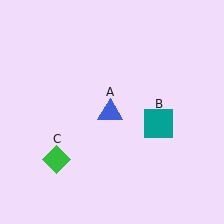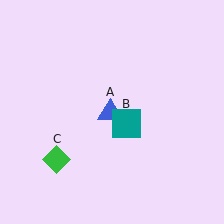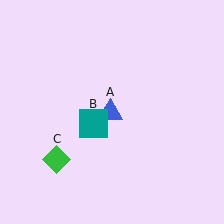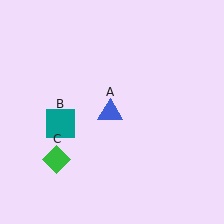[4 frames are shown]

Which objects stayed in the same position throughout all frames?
Blue triangle (object A) and green diamond (object C) remained stationary.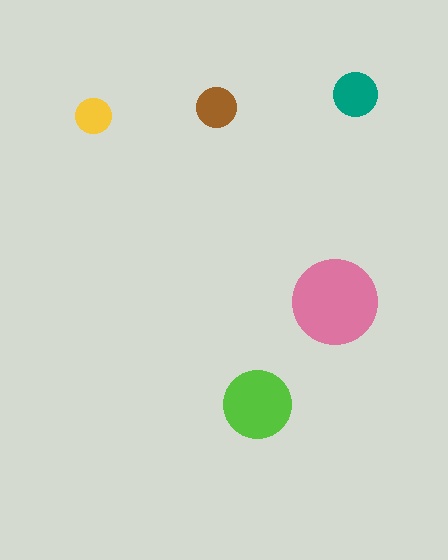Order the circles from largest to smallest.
the pink one, the lime one, the teal one, the brown one, the yellow one.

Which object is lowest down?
The lime circle is bottommost.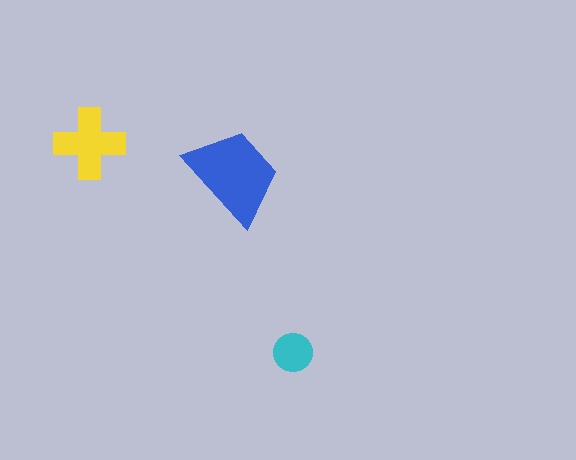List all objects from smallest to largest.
The cyan circle, the yellow cross, the blue trapezoid.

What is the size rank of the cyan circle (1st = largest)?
3rd.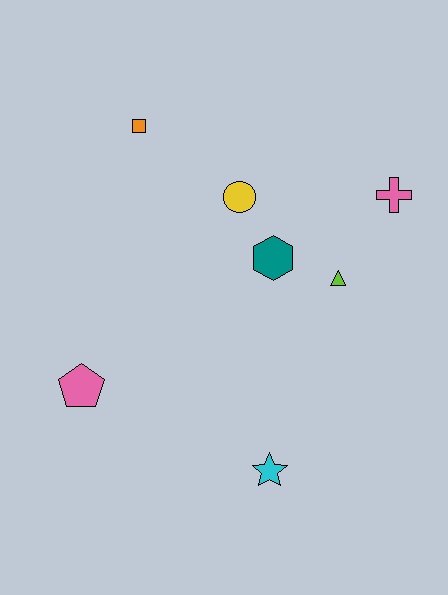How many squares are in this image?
There is 1 square.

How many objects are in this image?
There are 7 objects.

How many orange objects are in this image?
There is 1 orange object.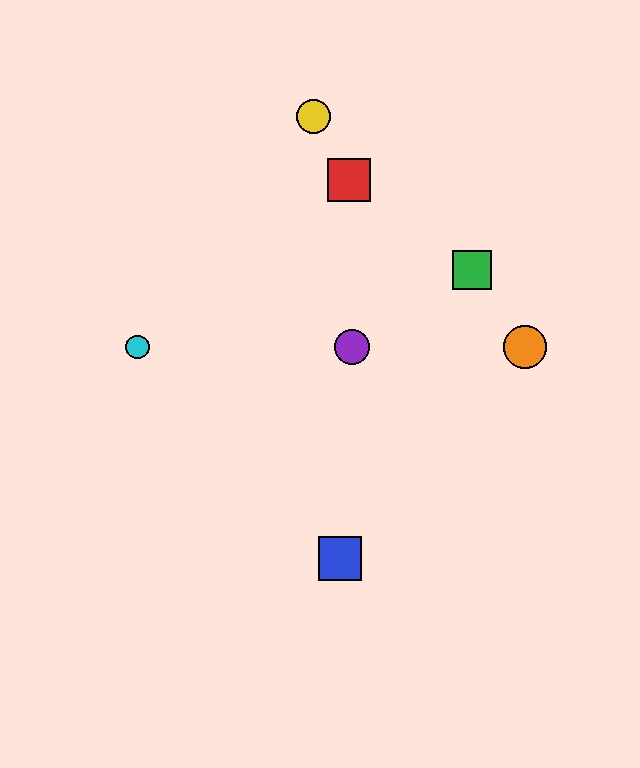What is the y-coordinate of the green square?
The green square is at y≈270.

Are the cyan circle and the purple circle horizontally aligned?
Yes, both are at y≈347.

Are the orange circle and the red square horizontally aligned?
No, the orange circle is at y≈347 and the red square is at y≈180.